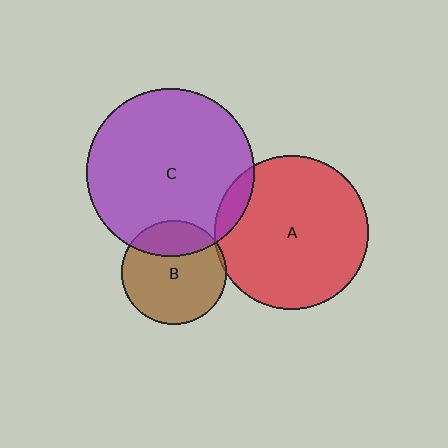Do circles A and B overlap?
Yes.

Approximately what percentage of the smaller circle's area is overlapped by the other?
Approximately 5%.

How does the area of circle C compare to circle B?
Approximately 2.6 times.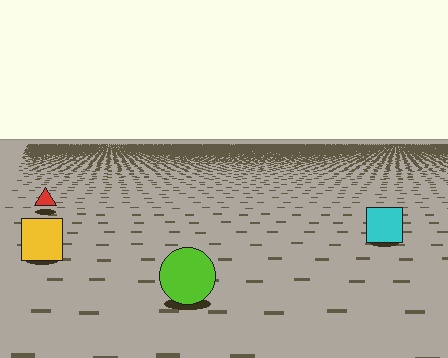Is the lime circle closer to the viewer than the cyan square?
Yes. The lime circle is closer — you can tell from the texture gradient: the ground texture is coarser near it.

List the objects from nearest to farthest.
From nearest to farthest: the lime circle, the yellow square, the cyan square, the red triangle.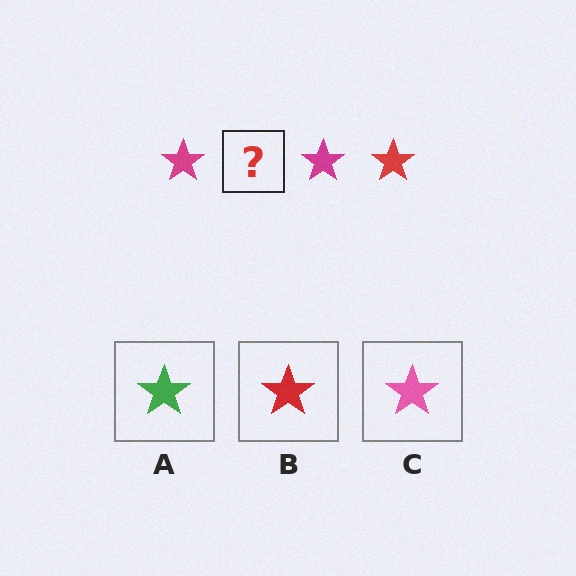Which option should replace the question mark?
Option B.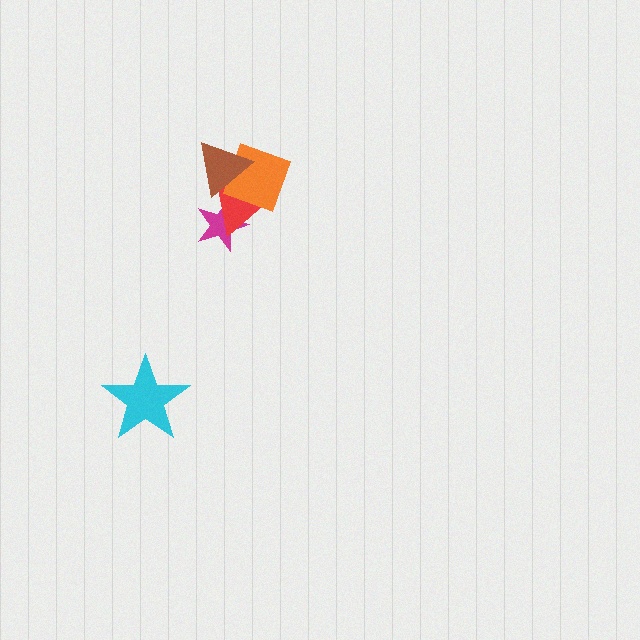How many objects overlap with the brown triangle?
2 objects overlap with the brown triangle.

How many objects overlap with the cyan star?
0 objects overlap with the cyan star.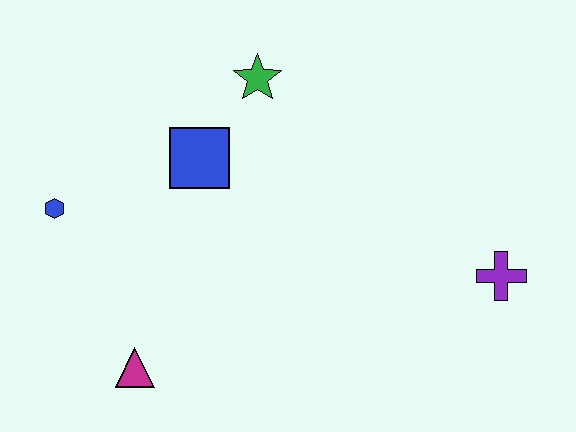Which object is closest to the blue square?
The green star is closest to the blue square.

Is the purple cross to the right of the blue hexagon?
Yes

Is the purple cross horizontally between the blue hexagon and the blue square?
No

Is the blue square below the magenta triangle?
No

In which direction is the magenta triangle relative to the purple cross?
The magenta triangle is to the left of the purple cross.